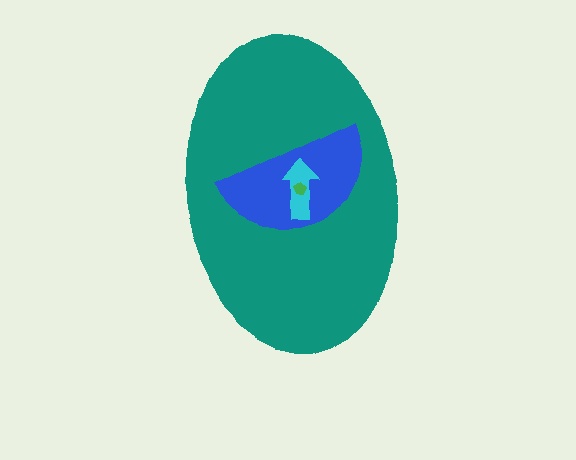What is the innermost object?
The green pentagon.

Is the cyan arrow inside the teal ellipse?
Yes.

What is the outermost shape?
The teal ellipse.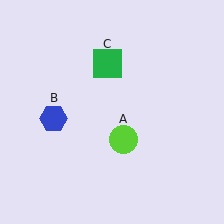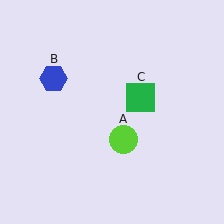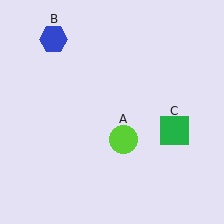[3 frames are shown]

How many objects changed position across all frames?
2 objects changed position: blue hexagon (object B), green square (object C).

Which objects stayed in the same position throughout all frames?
Lime circle (object A) remained stationary.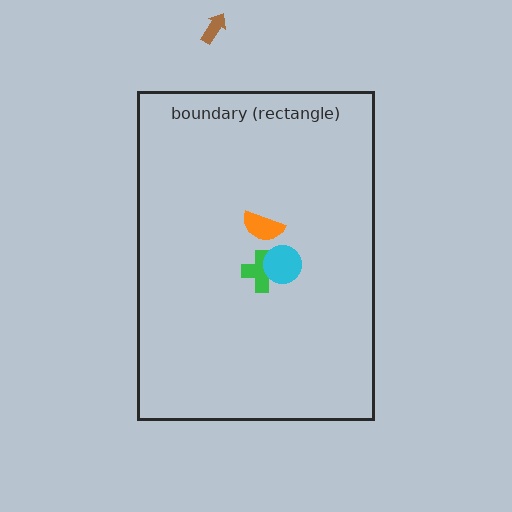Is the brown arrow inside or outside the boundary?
Outside.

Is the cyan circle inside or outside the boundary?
Inside.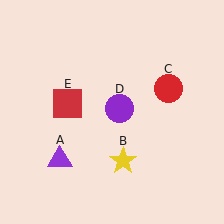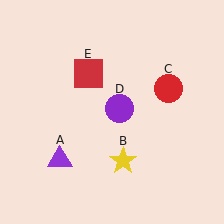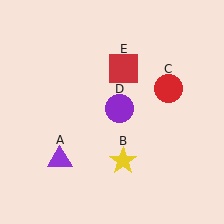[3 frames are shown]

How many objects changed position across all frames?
1 object changed position: red square (object E).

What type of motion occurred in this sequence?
The red square (object E) rotated clockwise around the center of the scene.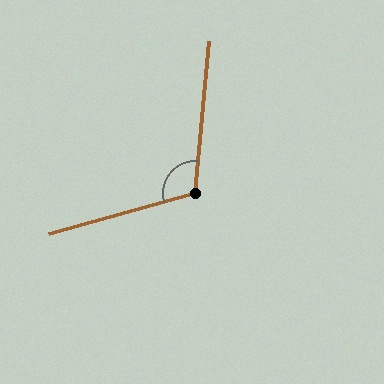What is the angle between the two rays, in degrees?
Approximately 111 degrees.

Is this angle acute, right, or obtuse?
It is obtuse.